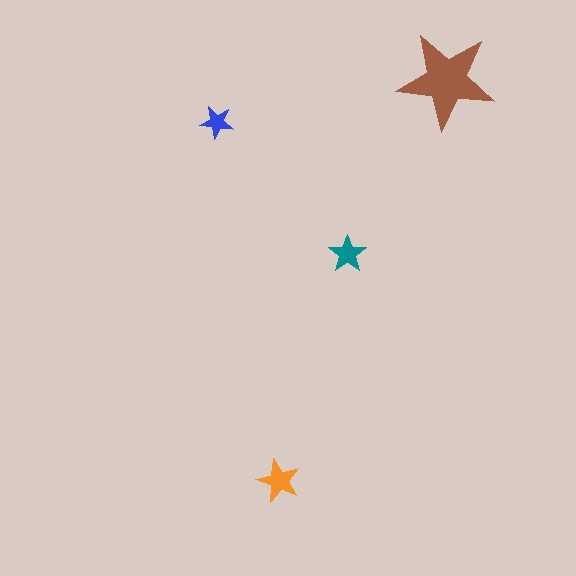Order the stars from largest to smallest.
the brown one, the orange one, the teal one, the blue one.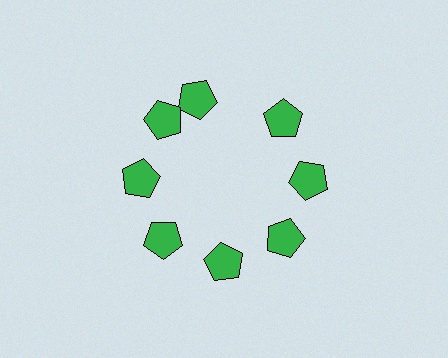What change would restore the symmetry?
The symmetry would be restored by rotating it back into even spacing with its neighbors so that all 8 pentagons sit at equal angles and equal distance from the center.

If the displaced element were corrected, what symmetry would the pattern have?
It would have 8-fold rotational symmetry — the pattern would map onto itself every 45 degrees.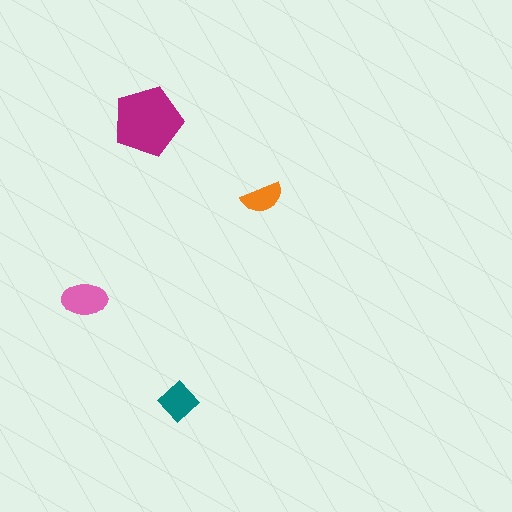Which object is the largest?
The magenta pentagon.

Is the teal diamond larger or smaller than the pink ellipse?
Smaller.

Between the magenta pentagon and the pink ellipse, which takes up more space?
The magenta pentagon.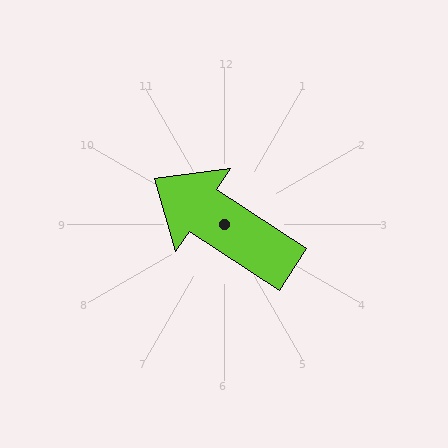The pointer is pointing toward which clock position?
Roughly 10 o'clock.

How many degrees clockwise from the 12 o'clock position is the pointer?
Approximately 303 degrees.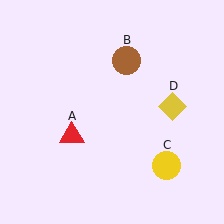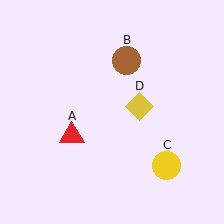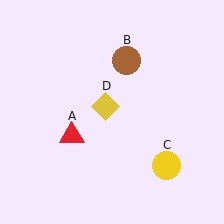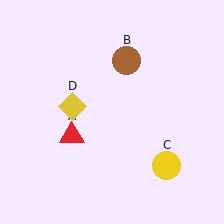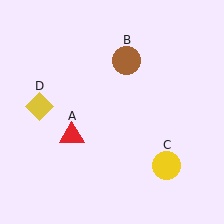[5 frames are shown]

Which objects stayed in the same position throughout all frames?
Red triangle (object A) and brown circle (object B) and yellow circle (object C) remained stationary.